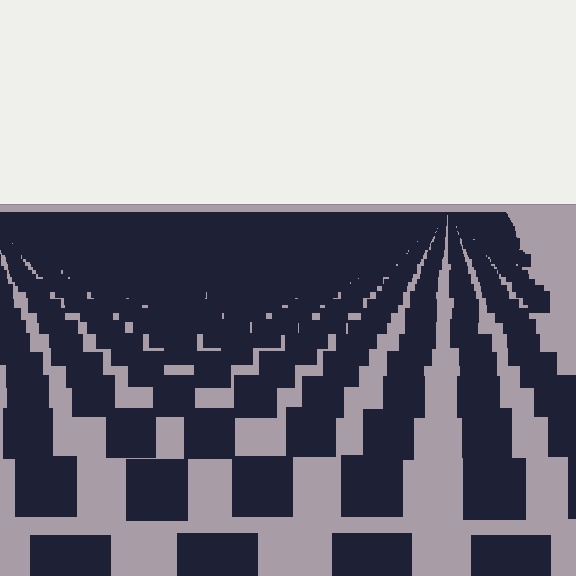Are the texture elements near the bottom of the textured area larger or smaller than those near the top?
Larger. Near the bottom, elements are closer to the viewer and appear at a bigger on-screen size.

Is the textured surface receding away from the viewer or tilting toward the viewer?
The surface is receding away from the viewer. Texture elements get smaller and denser toward the top.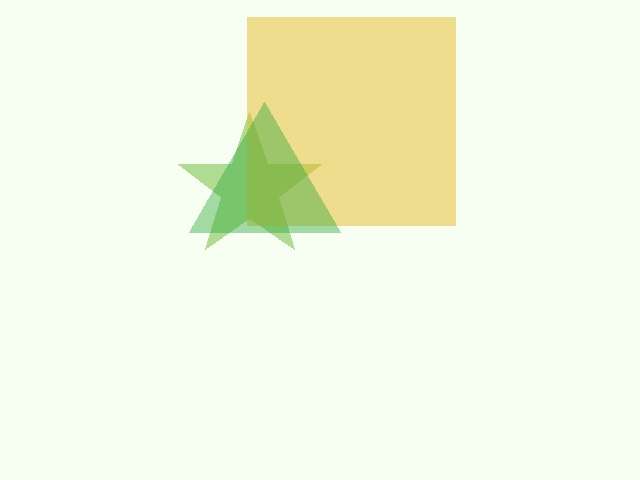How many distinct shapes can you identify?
There are 3 distinct shapes: a lime star, a yellow square, a green triangle.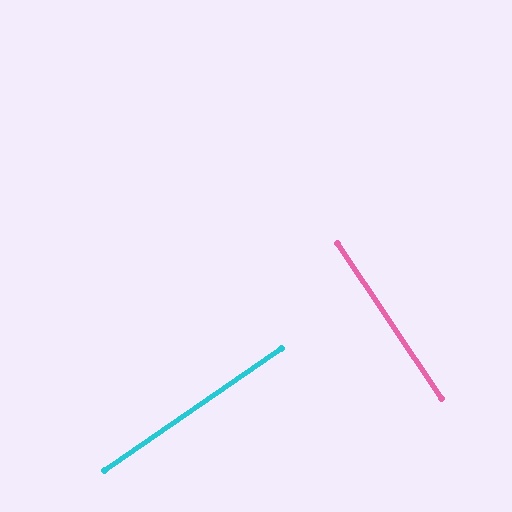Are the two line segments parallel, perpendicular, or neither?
Perpendicular — they meet at approximately 89°.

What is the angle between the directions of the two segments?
Approximately 89 degrees.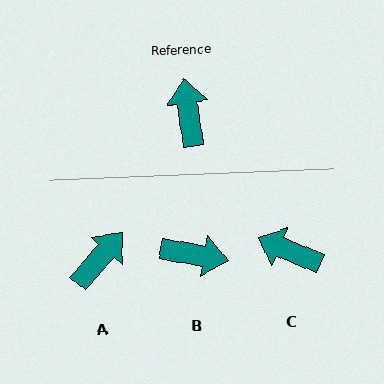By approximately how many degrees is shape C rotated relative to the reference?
Approximately 59 degrees counter-clockwise.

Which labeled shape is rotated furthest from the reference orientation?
B, about 108 degrees away.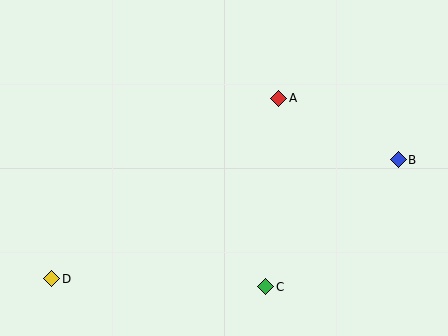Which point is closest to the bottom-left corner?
Point D is closest to the bottom-left corner.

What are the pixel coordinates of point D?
Point D is at (52, 279).